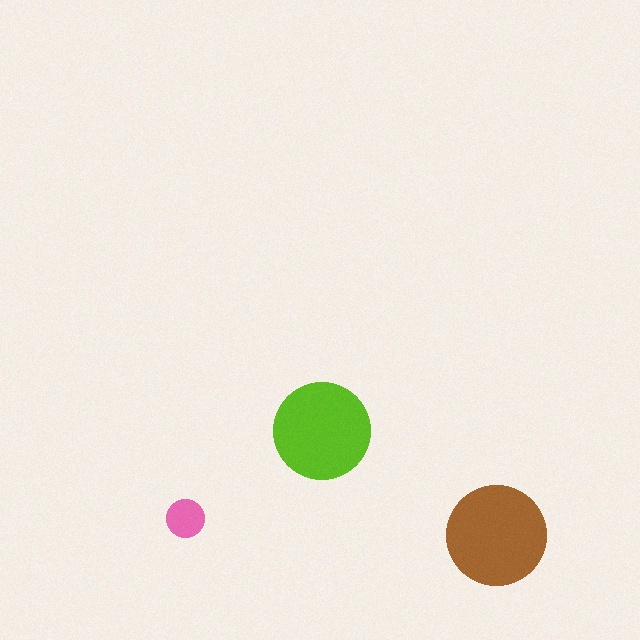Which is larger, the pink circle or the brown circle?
The brown one.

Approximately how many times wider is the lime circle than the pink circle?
About 2.5 times wider.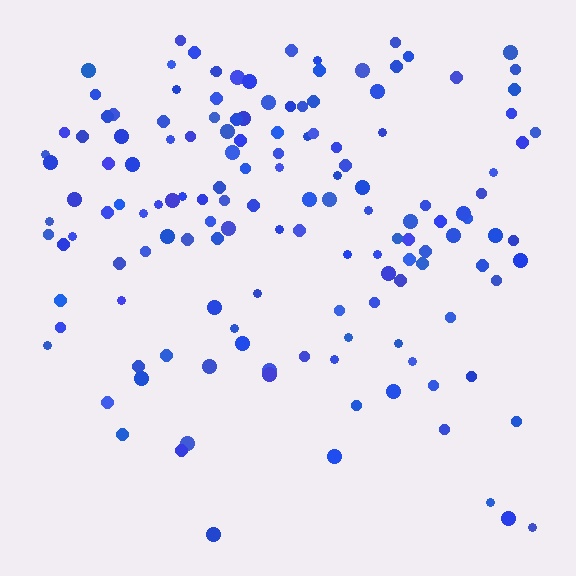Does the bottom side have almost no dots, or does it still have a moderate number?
Still a moderate number, just noticeably fewer than the top.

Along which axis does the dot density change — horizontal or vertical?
Vertical.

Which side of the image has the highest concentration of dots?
The top.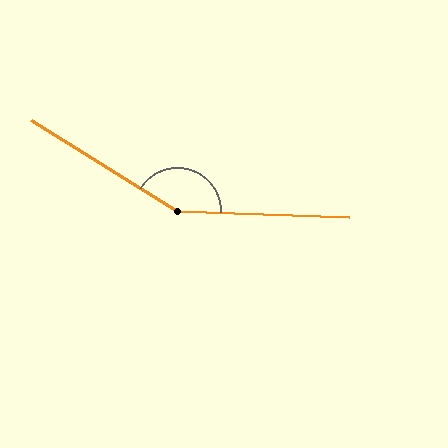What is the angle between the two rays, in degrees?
Approximately 150 degrees.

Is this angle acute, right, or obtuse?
It is obtuse.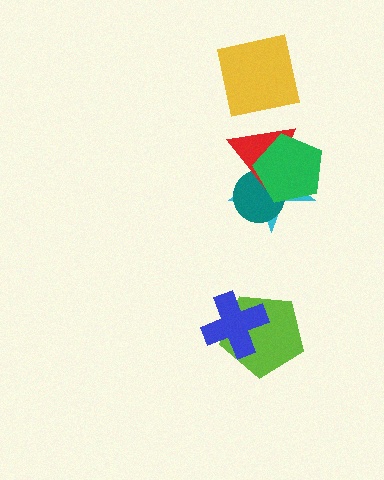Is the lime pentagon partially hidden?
Yes, it is partially covered by another shape.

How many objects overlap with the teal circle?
3 objects overlap with the teal circle.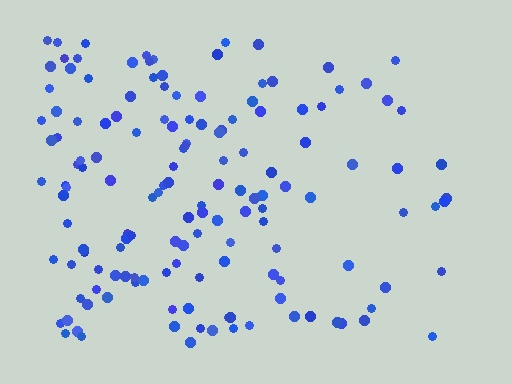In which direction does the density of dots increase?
From right to left, with the left side densest.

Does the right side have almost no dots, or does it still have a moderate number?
Still a moderate number, just noticeably fewer than the left.